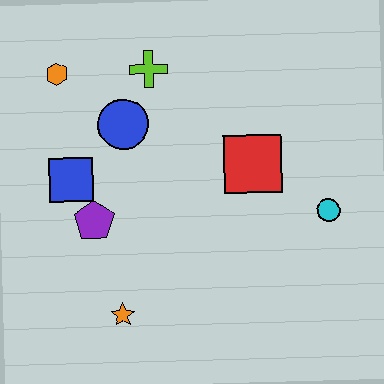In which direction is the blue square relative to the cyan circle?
The blue square is to the left of the cyan circle.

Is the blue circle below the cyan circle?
No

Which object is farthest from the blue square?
The cyan circle is farthest from the blue square.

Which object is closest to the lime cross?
The blue circle is closest to the lime cross.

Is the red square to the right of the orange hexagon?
Yes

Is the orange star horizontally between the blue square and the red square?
Yes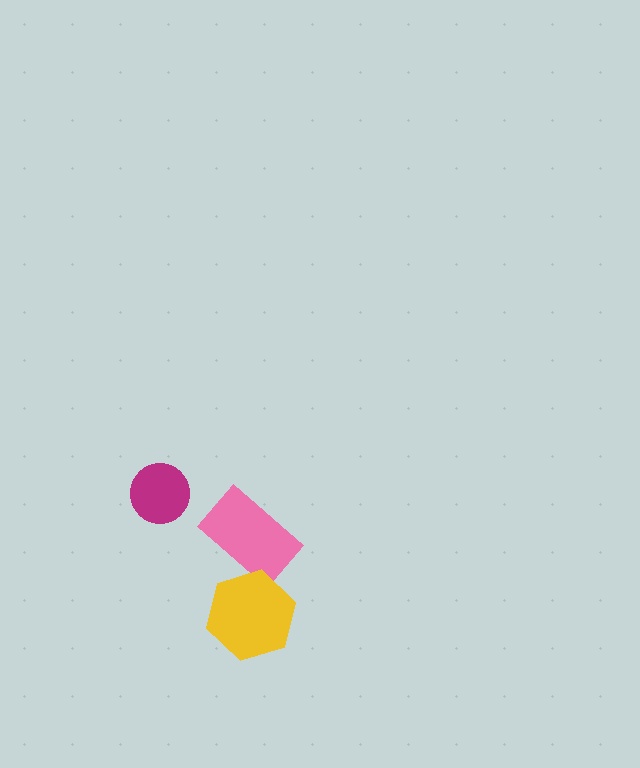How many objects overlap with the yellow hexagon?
1 object overlaps with the yellow hexagon.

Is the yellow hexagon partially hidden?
No, no other shape covers it.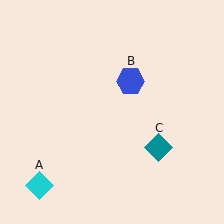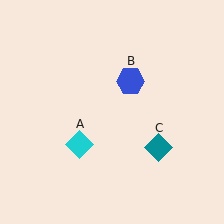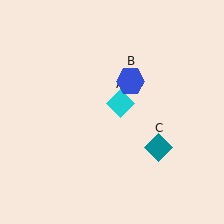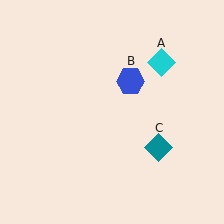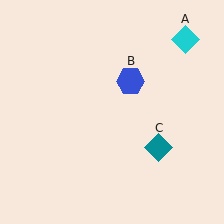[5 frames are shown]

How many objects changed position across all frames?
1 object changed position: cyan diamond (object A).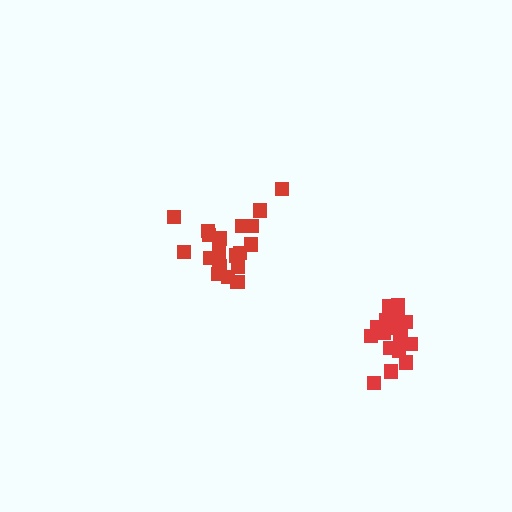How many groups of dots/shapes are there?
There are 2 groups.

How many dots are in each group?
Group 1: 20 dots, Group 2: 17 dots (37 total).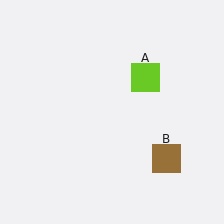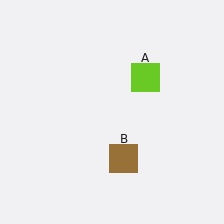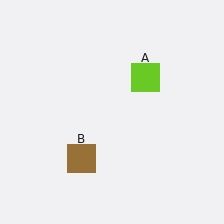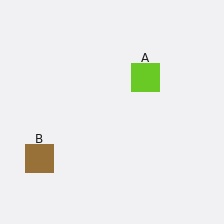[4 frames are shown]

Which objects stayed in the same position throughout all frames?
Lime square (object A) remained stationary.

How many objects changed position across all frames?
1 object changed position: brown square (object B).